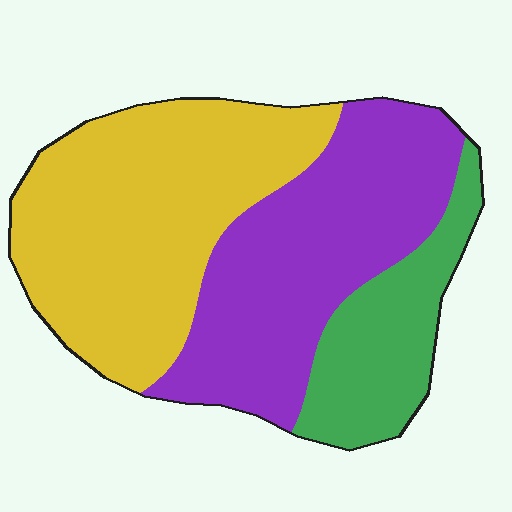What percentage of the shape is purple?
Purple covers around 40% of the shape.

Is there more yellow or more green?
Yellow.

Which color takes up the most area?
Yellow, at roughly 45%.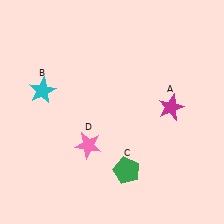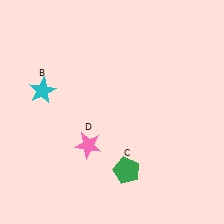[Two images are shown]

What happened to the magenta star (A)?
The magenta star (A) was removed in Image 2. It was in the top-right area of Image 1.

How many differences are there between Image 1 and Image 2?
There is 1 difference between the two images.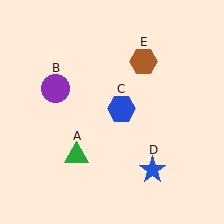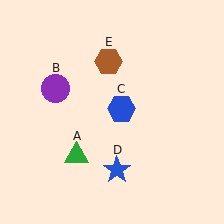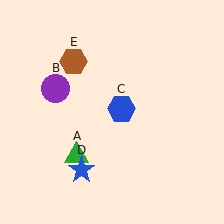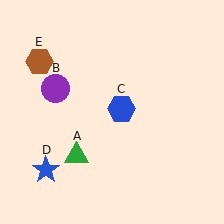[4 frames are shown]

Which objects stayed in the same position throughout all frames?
Green triangle (object A) and purple circle (object B) and blue hexagon (object C) remained stationary.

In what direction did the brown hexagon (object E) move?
The brown hexagon (object E) moved left.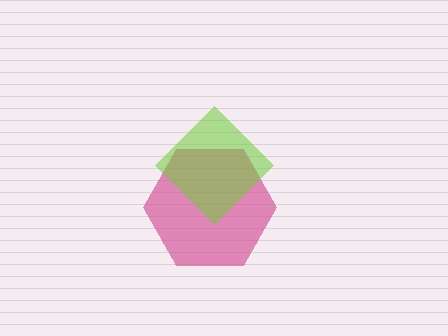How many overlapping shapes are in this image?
There are 2 overlapping shapes in the image.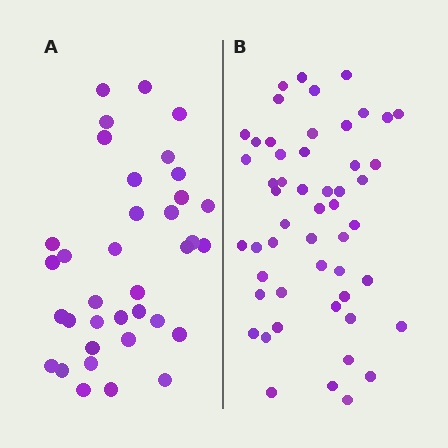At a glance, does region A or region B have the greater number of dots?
Region B (the right region) has more dots.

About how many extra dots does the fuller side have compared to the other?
Region B has approximately 15 more dots than region A.